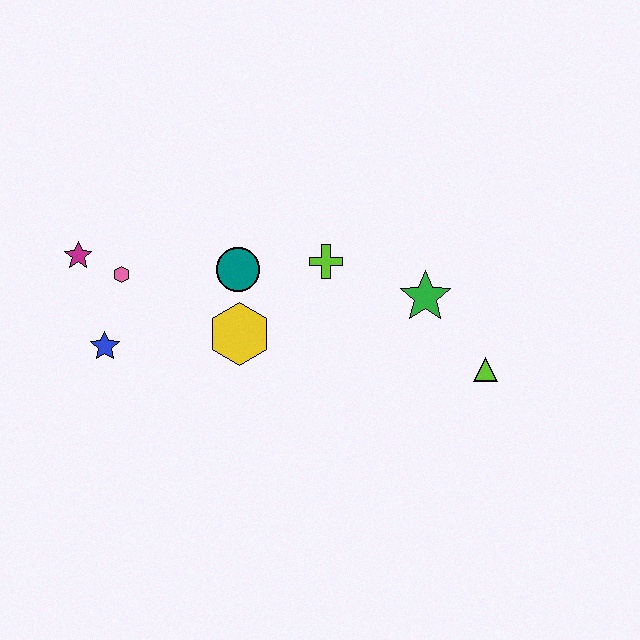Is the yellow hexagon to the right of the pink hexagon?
Yes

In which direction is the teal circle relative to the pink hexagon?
The teal circle is to the right of the pink hexagon.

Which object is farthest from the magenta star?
The lime triangle is farthest from the magenta star.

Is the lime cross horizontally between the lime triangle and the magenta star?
Yes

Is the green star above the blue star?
Yes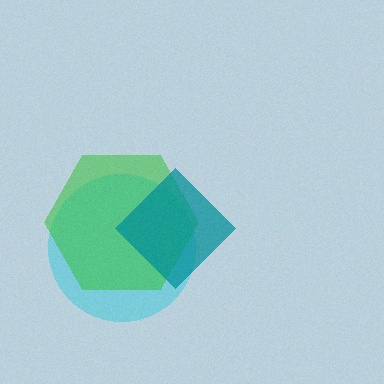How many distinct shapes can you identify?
There are 3 distinct shapes: a cyan circle, a green hexagon, a teal diamond.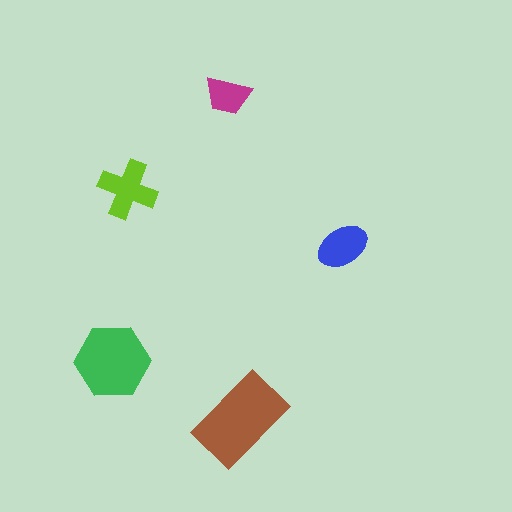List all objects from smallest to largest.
The magenta trapezoid, the blue ellipse, the lime cross, the green hexagon, the brown rectangle.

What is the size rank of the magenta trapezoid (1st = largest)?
5th.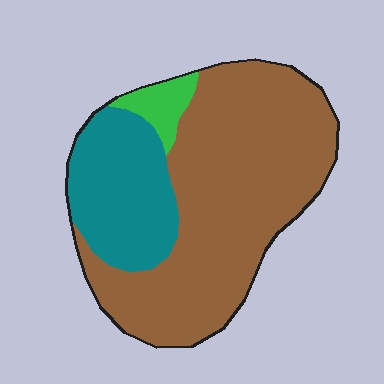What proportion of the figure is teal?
Teal covers roughly 25% of the figure.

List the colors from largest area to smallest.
From largest to smallest: brown, teal, green.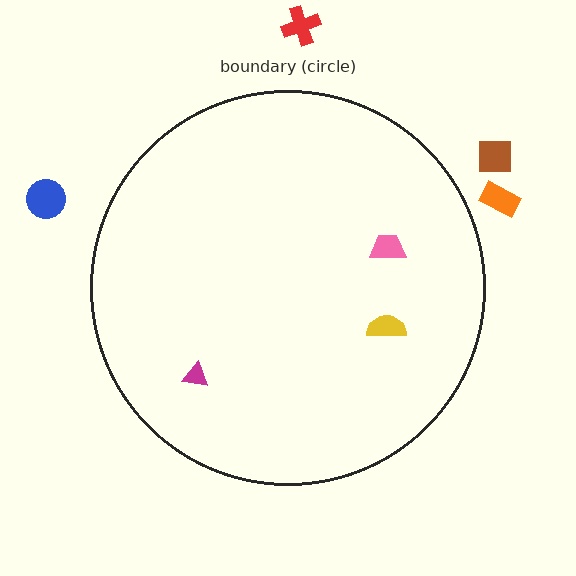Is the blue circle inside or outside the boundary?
Outside.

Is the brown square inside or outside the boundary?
Outside.